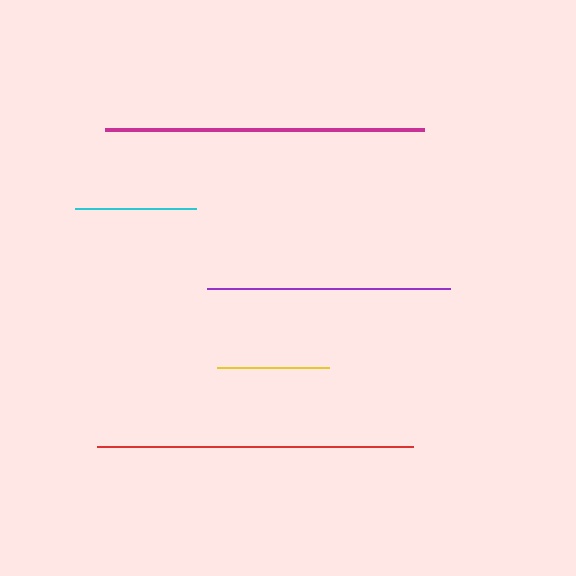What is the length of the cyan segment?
The cyan segment is approximately 121 pixels long.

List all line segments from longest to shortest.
From longest to shortest: magenta, red, purple, cyan, yellow.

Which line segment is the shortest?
The yellow line is the shortest at approximately 112 pixels.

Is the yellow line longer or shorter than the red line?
The red line is longer than the yellow line.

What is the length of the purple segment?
The purple segment is approximately 243 pixels long.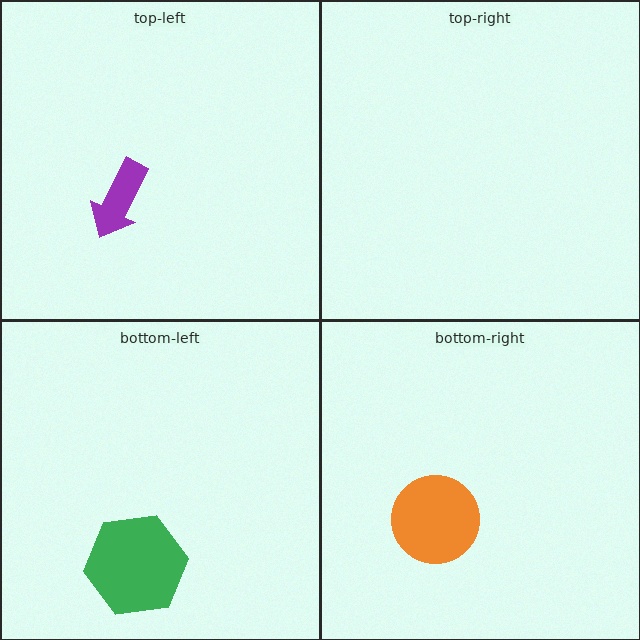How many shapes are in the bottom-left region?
1.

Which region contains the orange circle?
The bottom-right region.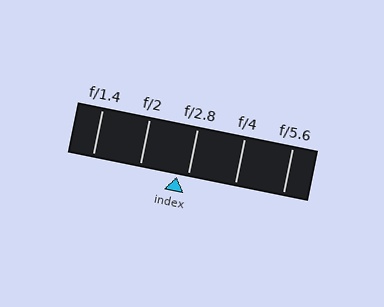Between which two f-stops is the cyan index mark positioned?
The index mark is between f/2 and f/2.8.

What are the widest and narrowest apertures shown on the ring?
The widest aperture shown is f/1.4 and the narrowest is f/5.6.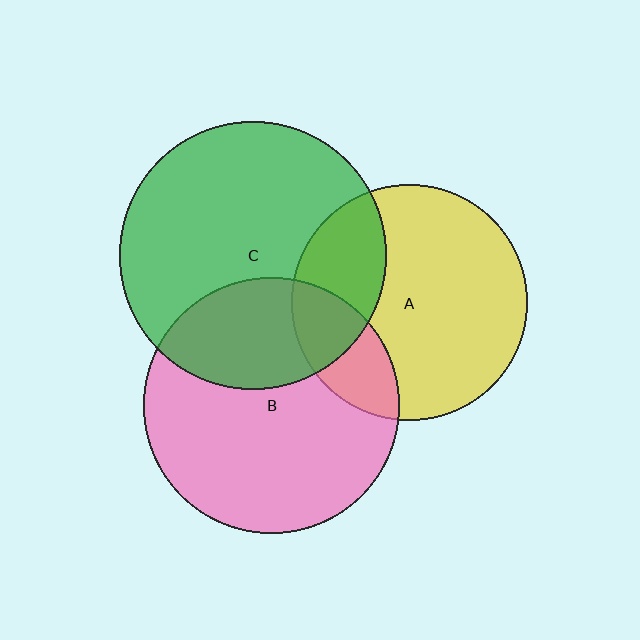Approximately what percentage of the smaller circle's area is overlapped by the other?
Approximately 25%.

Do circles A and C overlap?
Yes.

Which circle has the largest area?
Circle C (green).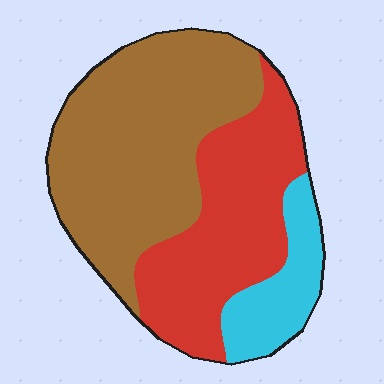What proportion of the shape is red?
Red covers about 35% of the shape.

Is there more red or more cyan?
Red.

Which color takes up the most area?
Brown, at roughly 50%.